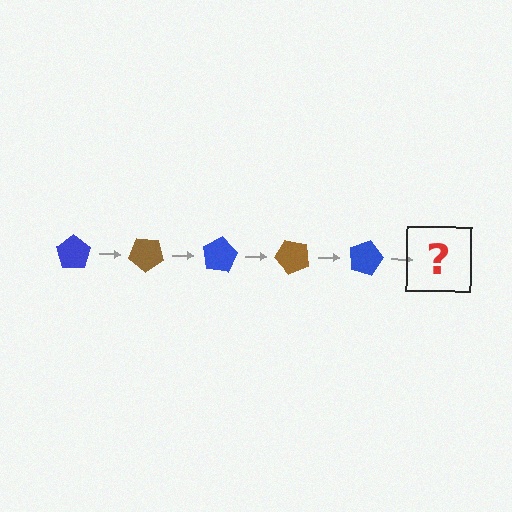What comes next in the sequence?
The next element should be a brown pentagon, rotated 200 degrees from the start.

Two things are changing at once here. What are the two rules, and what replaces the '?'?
The two rules are that it rotates 40 degrees each step and the color cycles through blue and brown. The '?' should be a brown pentagon, rotated 200 degrees from the start.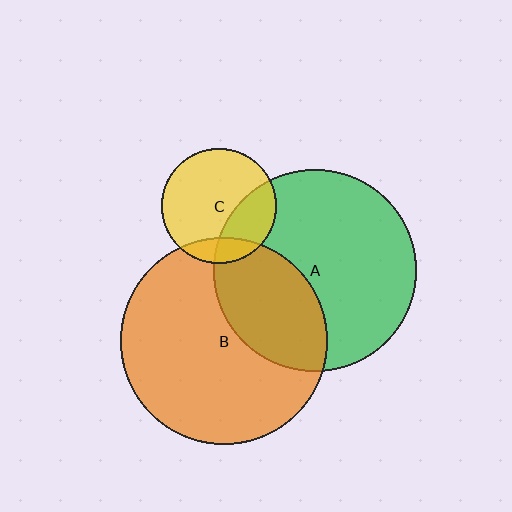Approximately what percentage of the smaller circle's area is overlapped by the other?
Approximately 15%.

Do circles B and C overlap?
Yes.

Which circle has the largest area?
Circle B (orange).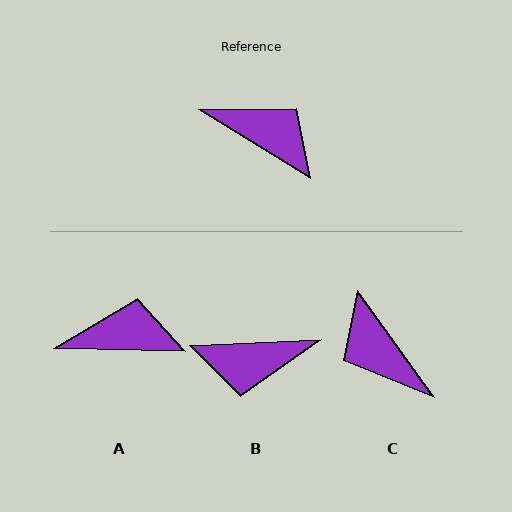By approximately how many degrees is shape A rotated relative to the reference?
Approximately 30 degrees counter-clockwise.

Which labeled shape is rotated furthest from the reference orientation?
C, about 157 degrees away.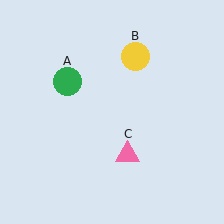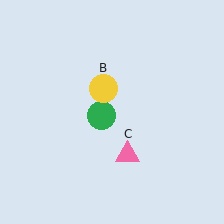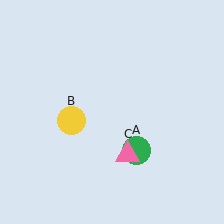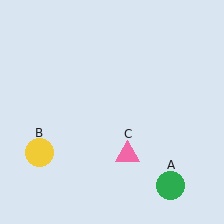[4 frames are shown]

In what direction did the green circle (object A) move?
The green circle (object A) moved down and to the right.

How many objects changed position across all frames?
2 objects changed position: green circle (object A), yellow circle (object B).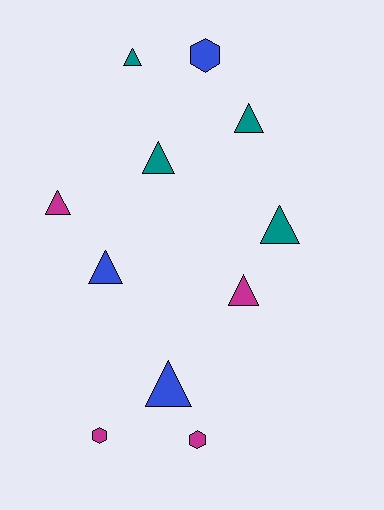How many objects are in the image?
There are 11 objects.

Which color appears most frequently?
Teal, with 4 objects.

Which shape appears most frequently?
Triangle, with 8 objects.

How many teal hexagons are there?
There are no teal hexagons.